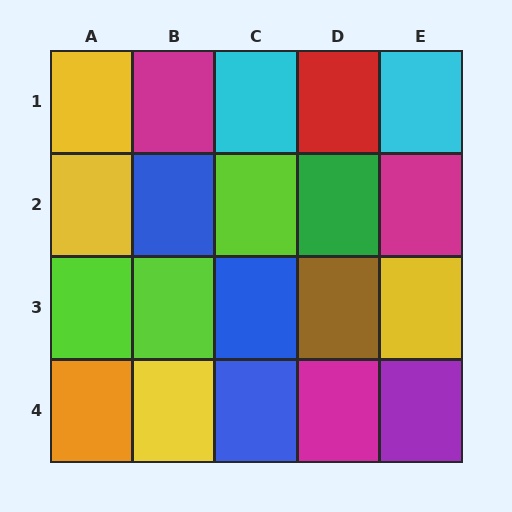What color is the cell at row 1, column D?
Red.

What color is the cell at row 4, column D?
Magenta.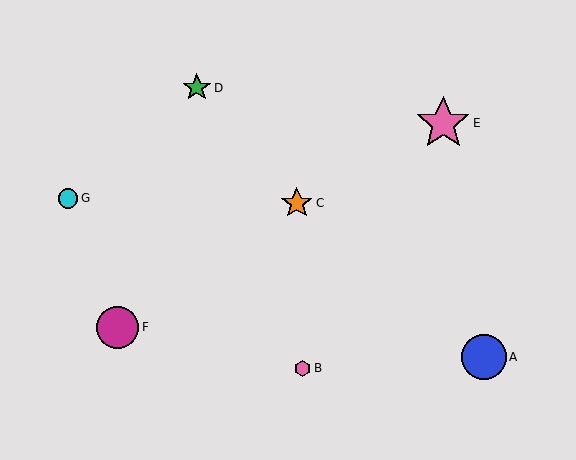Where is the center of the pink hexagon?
The center of the pink hexagon is at (303, 368).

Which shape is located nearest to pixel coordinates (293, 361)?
The pink hexagon (labeled B) at (303, 368) is nearest to that location.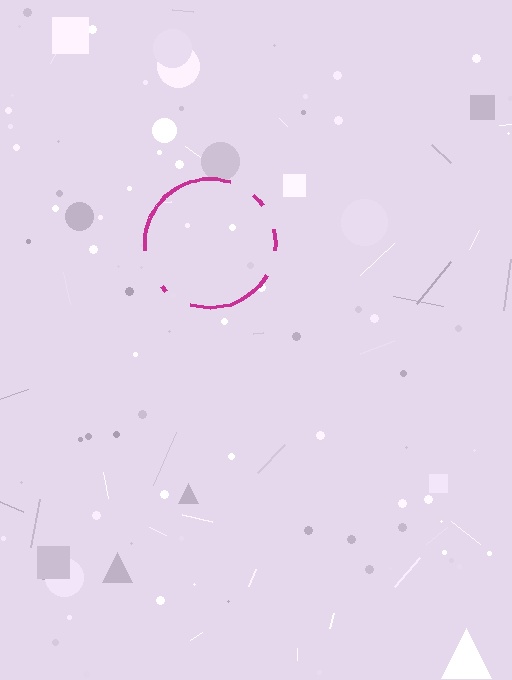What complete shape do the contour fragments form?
The contour fragments form a circle.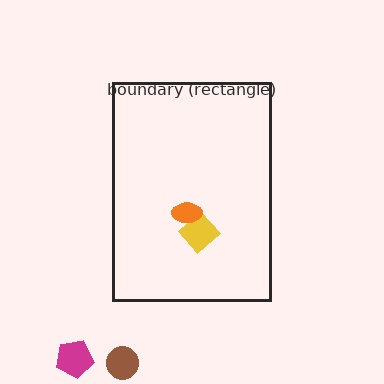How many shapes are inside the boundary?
2 inside, 2 outside.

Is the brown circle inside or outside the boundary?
Outside.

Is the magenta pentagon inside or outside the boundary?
Outside.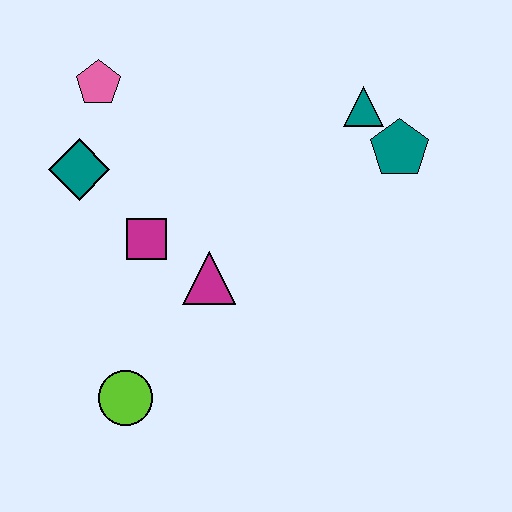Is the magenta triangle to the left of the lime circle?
No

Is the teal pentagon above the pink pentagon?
No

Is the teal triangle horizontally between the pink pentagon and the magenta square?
No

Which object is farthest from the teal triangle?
The lime circle is farthest from the teal triangle.